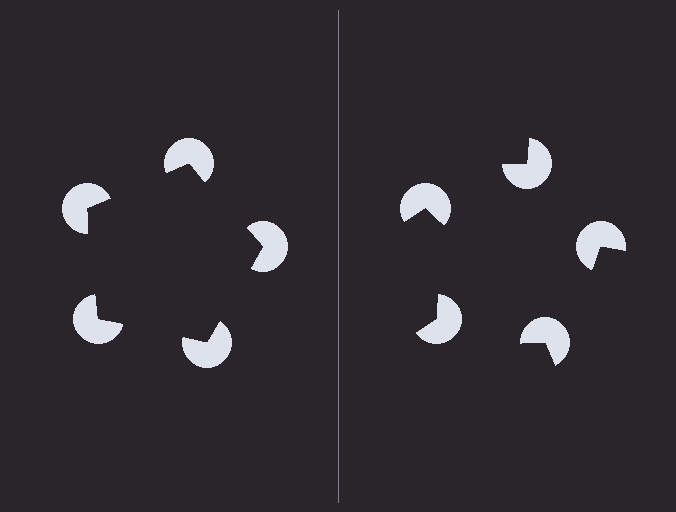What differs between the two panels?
The pac-man discs are positioned identically on both sides; only the wedge orientations differ. On the left they align to a pentagon; on the right they are misaligned.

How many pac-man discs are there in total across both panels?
10 — 5 on each side.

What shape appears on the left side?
An illusory pentagon.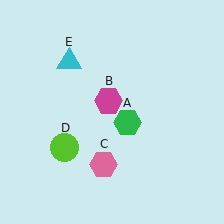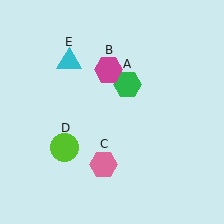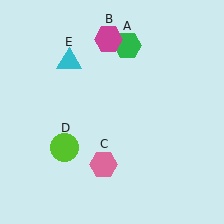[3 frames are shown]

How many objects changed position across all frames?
2 objects changed position: green hexagon (object A), magenta hexagon (object B).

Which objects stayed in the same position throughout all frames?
Pink hexagon (object C) and lime circle (object D) and cyan triangle (object E) remained stationary.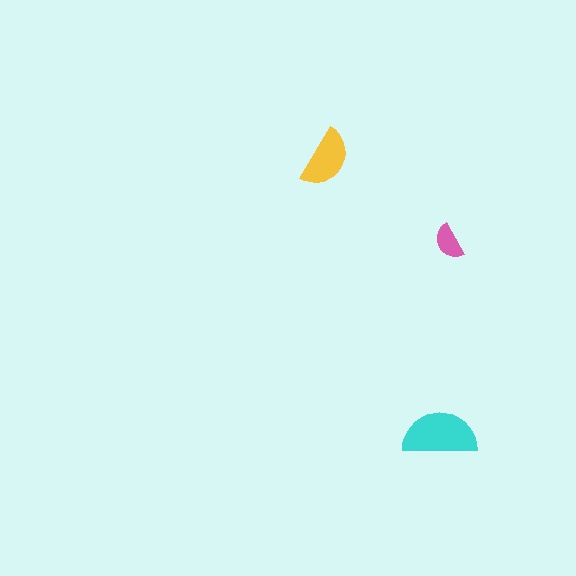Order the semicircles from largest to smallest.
the cyan one, the yellow one, the pink one.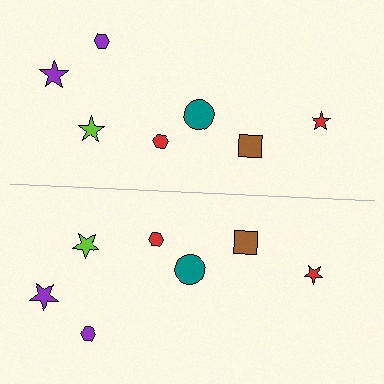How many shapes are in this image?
There are 14 shapes in this image.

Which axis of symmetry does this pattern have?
The pattern has a horizontal axis of symmetry running through the center of the image.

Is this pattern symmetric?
Yes, this pattern has bilateral (reflection) symmetry.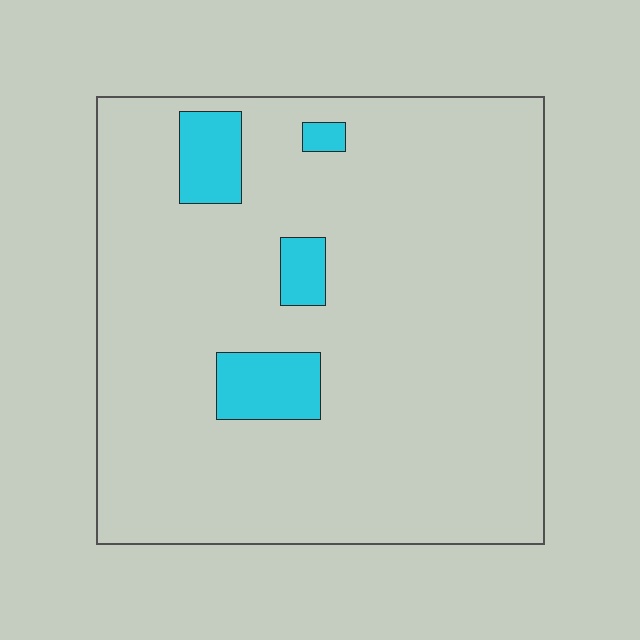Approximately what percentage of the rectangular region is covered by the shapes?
Approximately 10%.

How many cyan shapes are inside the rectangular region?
4.